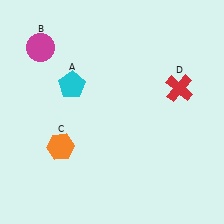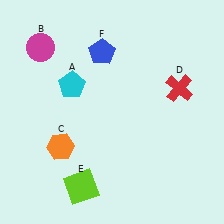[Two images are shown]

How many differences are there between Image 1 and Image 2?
There are 2 differences between the two images.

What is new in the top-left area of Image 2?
A blue pentagon (F) was added in the top-left area of Image 2.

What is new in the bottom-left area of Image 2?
A lime square (E) was added in the bottom-left area of Image 2.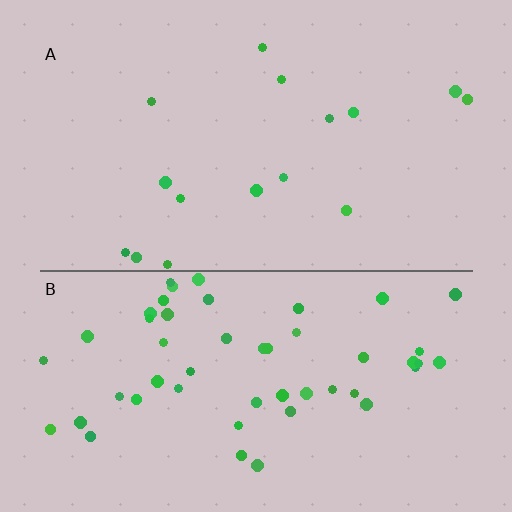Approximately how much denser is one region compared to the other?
Approximately 3.2× — region B over region A.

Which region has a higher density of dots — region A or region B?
B (the bottom).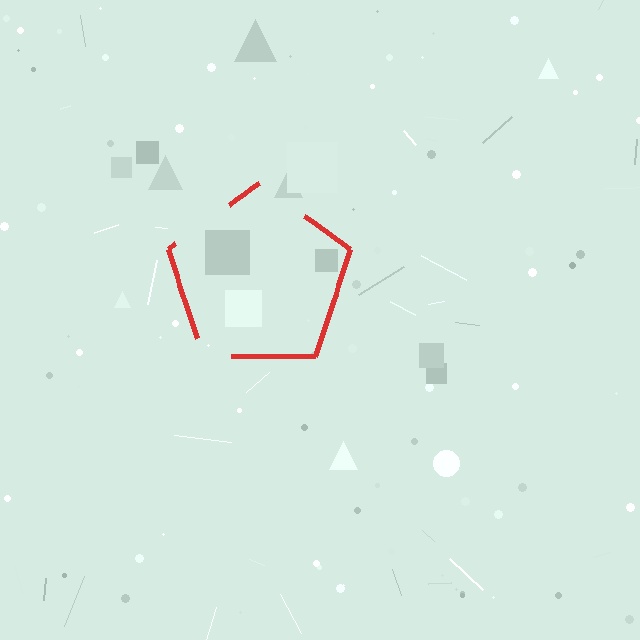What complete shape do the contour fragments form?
The contour fragments form a pentagon.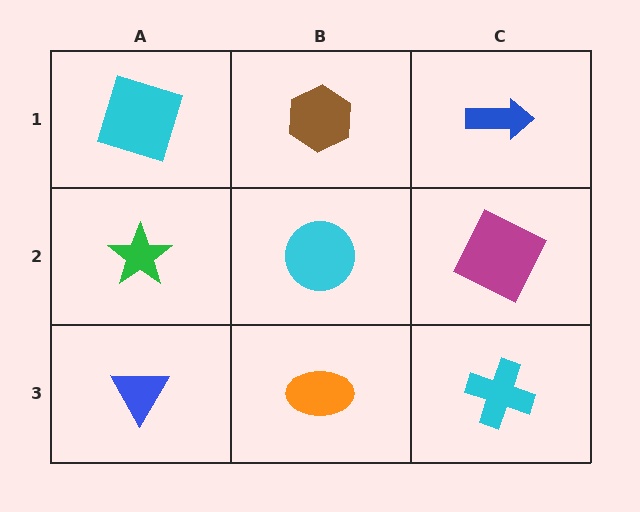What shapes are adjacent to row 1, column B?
A cyan circle (row 2, column B), a cyan square (row 1, column A), a blue arrow (row 1, column C).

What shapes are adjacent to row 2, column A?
A cyan square (row 1, column A), a blue triangle (row 3, column A), a cyan circle (row 2, column B).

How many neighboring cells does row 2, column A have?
3.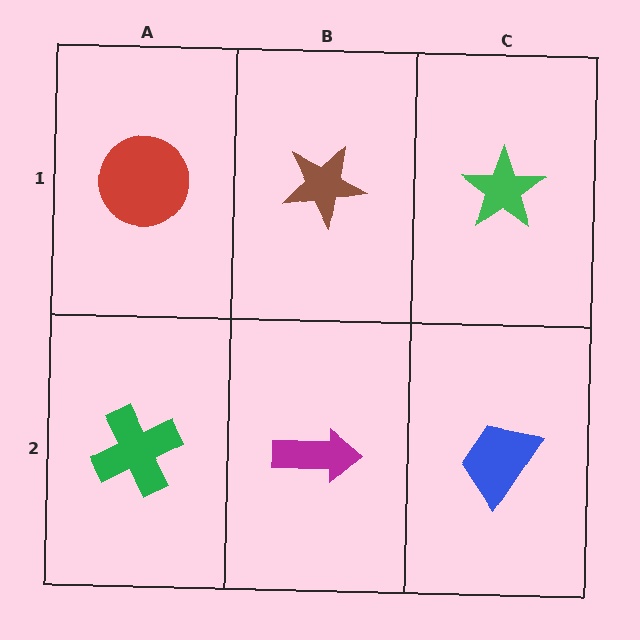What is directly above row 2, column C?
A green star.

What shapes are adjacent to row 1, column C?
A blue trapezoid (row 2, column C), a brown star (row 1, column B).